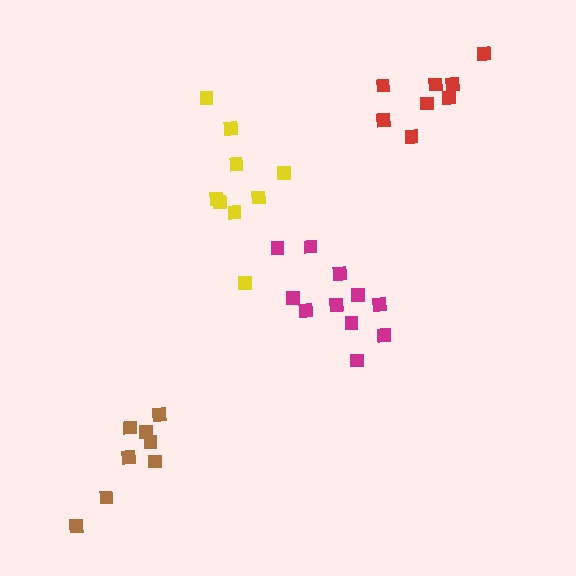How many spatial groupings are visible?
There are 4 spatial groupings.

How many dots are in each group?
Group 1: 9 dots, Group 2: 8 dots, Group 3: 11 dots, Group 4: 8 dots (36 total).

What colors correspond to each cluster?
The clusters are colored: yellow, red, magenta, brown.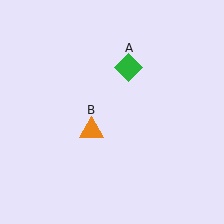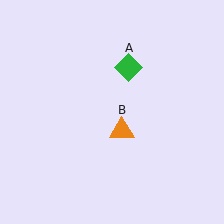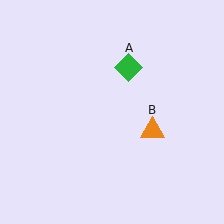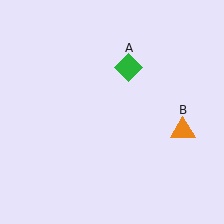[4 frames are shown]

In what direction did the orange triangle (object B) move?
The orange triangle (object B) moved right.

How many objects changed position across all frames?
1 object changed position: orange triangle (object B).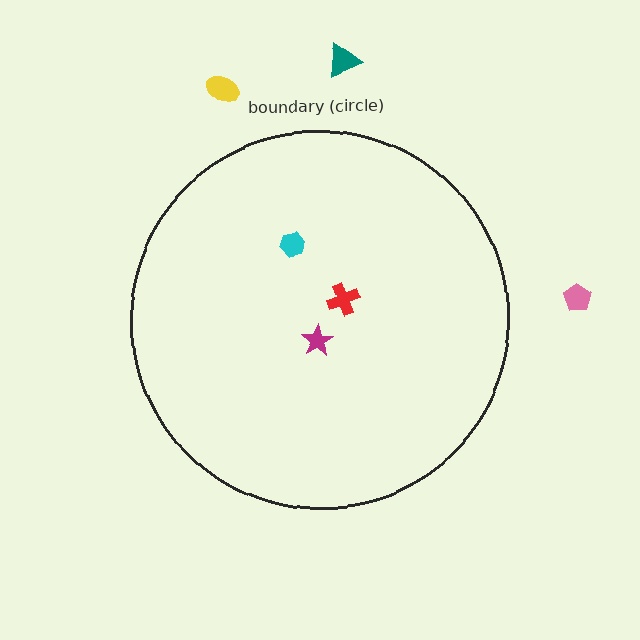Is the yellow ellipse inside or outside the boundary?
Outside.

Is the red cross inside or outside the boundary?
Inside.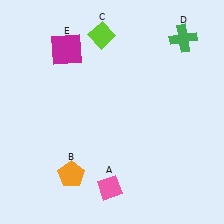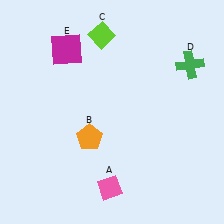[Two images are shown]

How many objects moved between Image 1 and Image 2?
2 objects moved between the two images.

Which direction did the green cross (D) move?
The green cross (D) moved down.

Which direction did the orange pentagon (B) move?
The orange pentagon (B) moved up.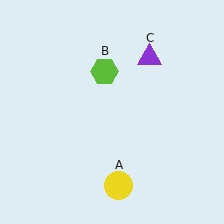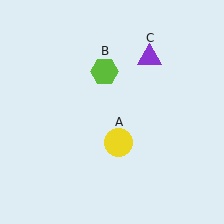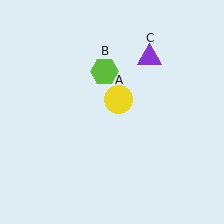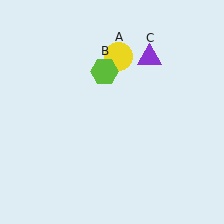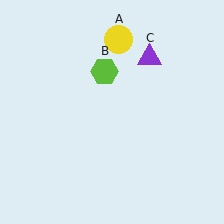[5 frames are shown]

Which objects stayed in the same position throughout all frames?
Lime hexagon (object B) and purple triangle (object C) remained stationary.